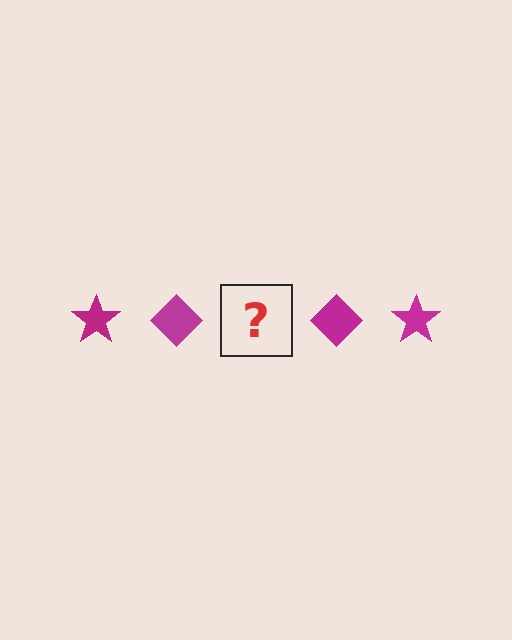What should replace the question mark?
The question mark should be replaced with a magenta star.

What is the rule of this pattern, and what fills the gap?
The rule is that the pattern cycles through star, diamond shapes in magenta. The gap should be filled with a magenta star.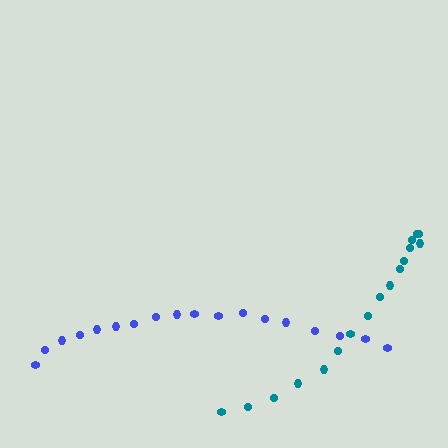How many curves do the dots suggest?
There are 2 distinct paths.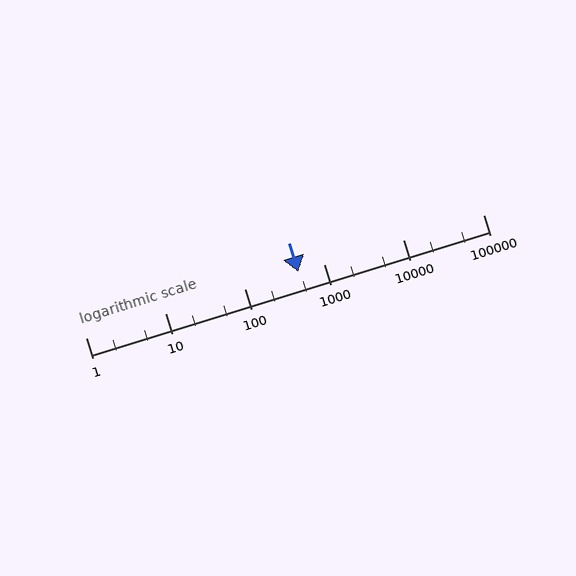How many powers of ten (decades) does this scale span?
The scale spans 5 decades, from 1 to 100000.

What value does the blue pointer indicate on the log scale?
The pointer indicates approximately 470.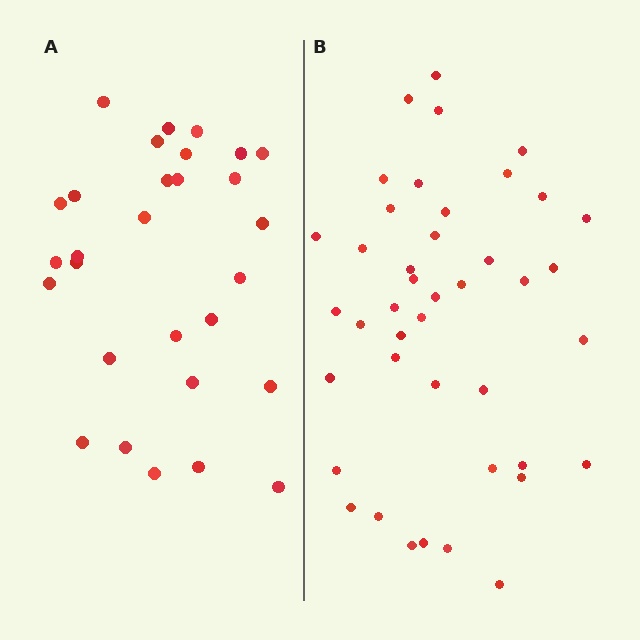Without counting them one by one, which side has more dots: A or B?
Region B (the right region) has more dots.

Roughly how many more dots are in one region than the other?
Region B has approximately 15 more dots than region A.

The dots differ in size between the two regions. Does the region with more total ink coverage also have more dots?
No. Region A has more total ink coverage because its dots are larger, but region B actually contains more individual dots. Total area can be misleading — the number of items is what matters here.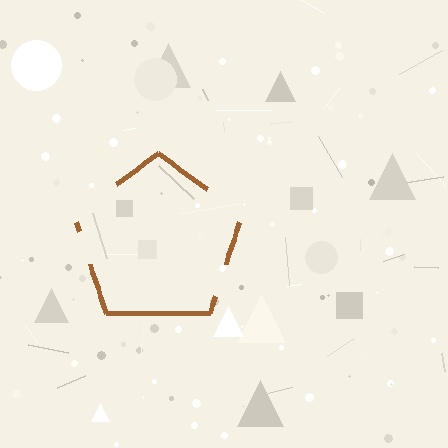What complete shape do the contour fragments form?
The contour fragments form a pentagon.